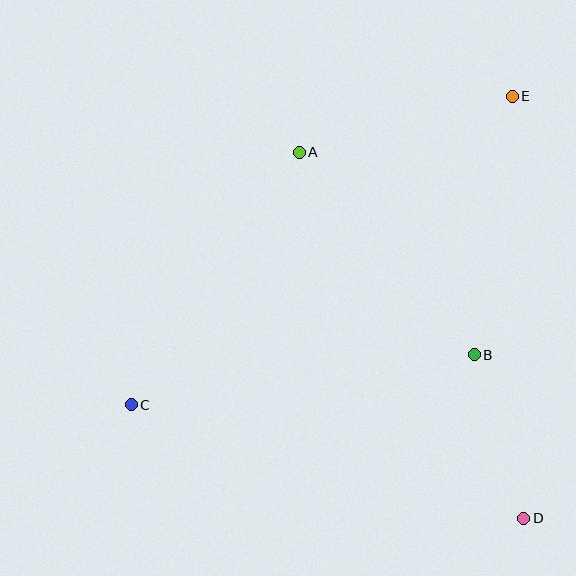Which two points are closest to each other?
Points B and D are closest to each other.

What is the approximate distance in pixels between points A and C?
The distance between A and C is approximately 303 pixels.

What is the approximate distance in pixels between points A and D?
The distance between A and D is approximately 429 pixels.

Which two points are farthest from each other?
Points C and E are farthest from each other.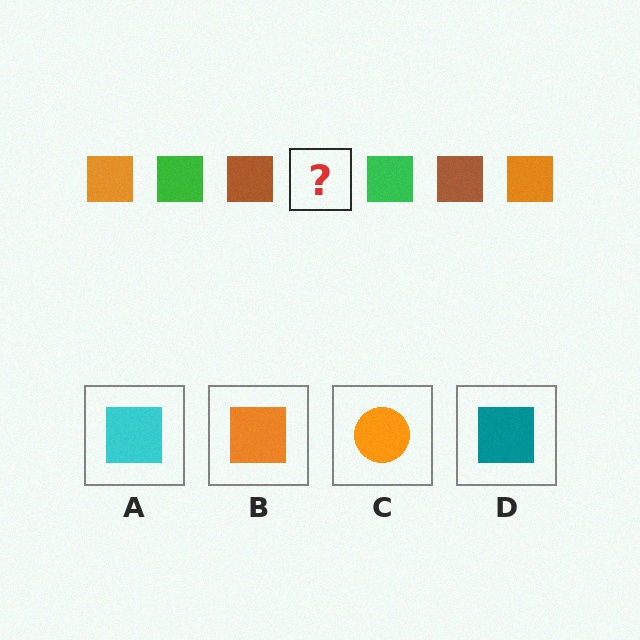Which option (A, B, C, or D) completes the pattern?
B.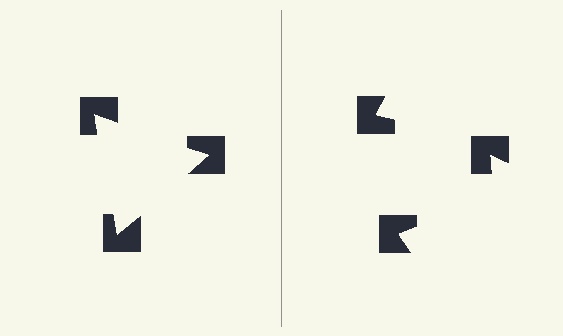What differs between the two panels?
The notched squares are positioned identically on both sides; only the wedge orientations differ. On the left they align to a triangle; on the right they are misaligned.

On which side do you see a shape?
An illusory triangle appears on the left side. On the right side the wedge cuts are rotated, so no coherent shape forms.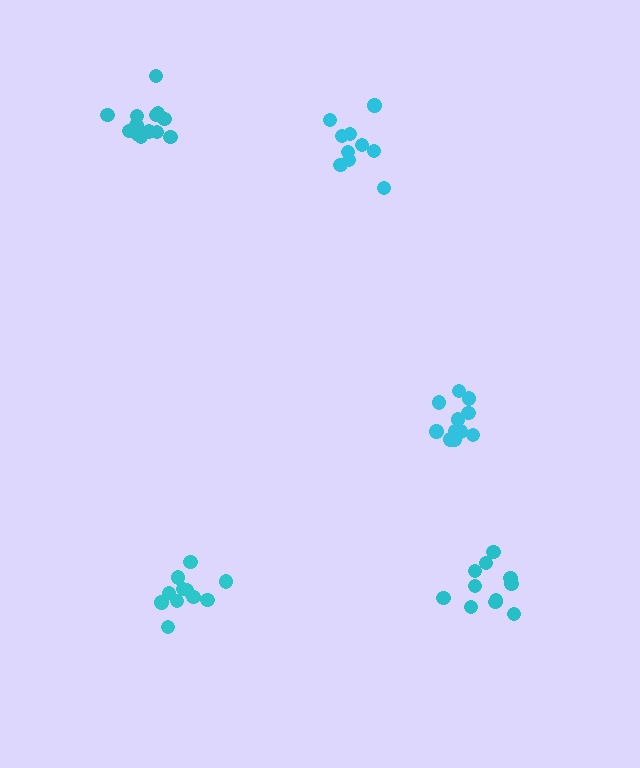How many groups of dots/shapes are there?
There are 5 groups.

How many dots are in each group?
Group 1: 13 dots, Group 2: 10 dots, Group 3: 11 dots, Group 4: 11 dots, Group 5: 11 dots (56 total).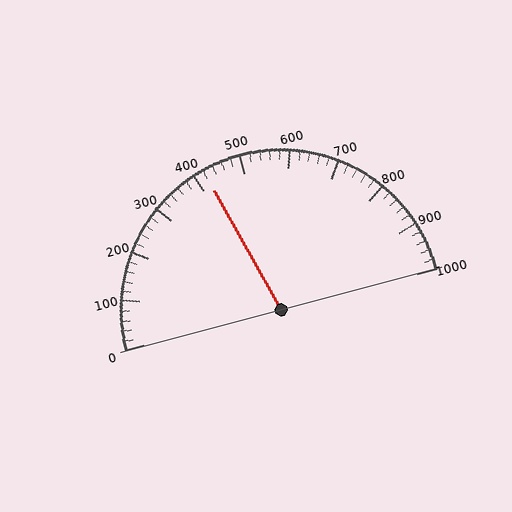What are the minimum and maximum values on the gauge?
The gauge ranges from 0 to 1000.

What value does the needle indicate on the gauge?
The needle indicates approximately 420.